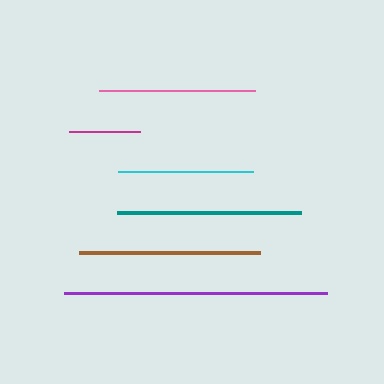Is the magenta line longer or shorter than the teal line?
The teal line is longer than the magenta line.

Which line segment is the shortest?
The magenta line is the shortest at approximately 71 pixels.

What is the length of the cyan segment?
The cyan segment is approximately 135 pixels long.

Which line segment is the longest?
The purple line is the longest at approximately 263 pixels.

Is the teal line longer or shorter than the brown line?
The teal line is longer than the brown line.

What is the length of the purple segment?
The purple segment is approximately 263 pixels long.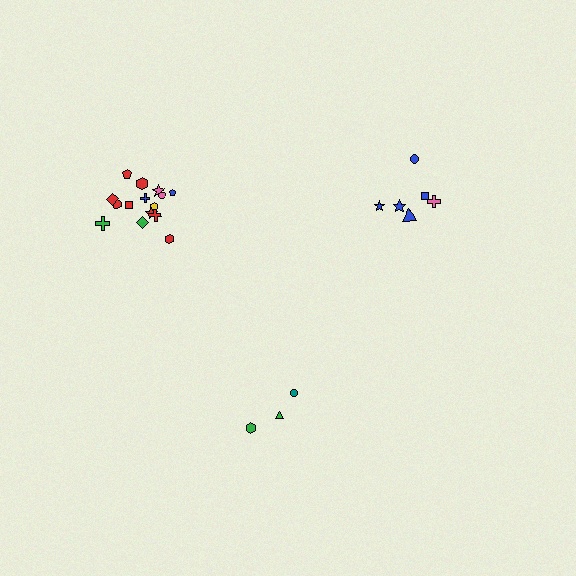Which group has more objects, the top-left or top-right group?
The top-left group.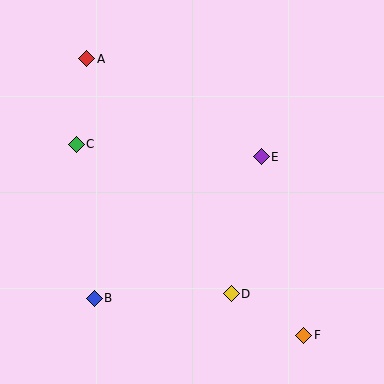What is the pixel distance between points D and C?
The distance between D and C is 215 pixels.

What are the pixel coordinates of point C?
Point C is at (76, 144).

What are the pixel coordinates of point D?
Point D is at (231, 294).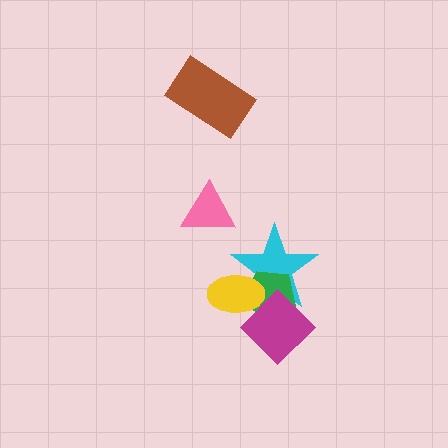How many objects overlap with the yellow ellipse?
3 objects overlap with the yellow ellipse.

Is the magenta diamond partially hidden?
Yes, it is partially covered by another shape.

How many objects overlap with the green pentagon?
3 objects overlap with the green pentagon.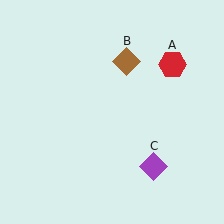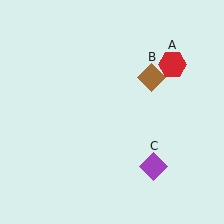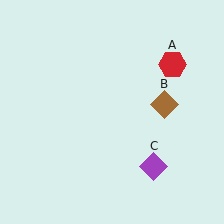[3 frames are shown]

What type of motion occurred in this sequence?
The brown diamond (object B) rotated clockwise around the center of the scene.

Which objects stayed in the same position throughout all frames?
Red hexagon (object A) and purple diamond (object C) remained stationary.